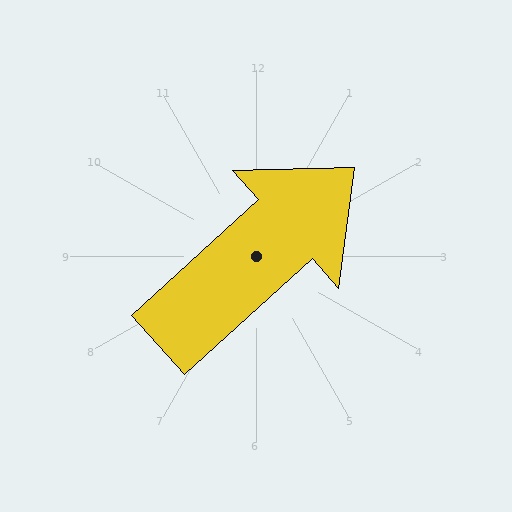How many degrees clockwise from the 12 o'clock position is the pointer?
Approximately 48 degrees.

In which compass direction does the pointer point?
Northeast.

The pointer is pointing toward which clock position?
Roughly 2 o'clock.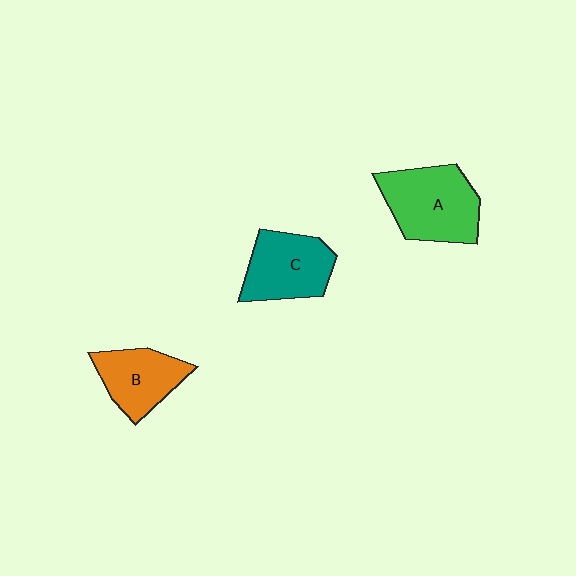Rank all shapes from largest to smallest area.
From largest to smallest: A (green), C (teal), B (orange).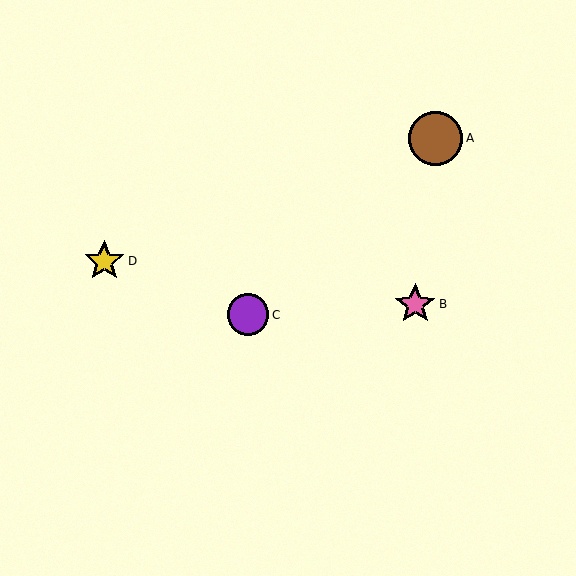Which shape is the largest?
The brown circle (labeled A) is the largest.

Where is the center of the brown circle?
The center of the brown circle is at (436, 138).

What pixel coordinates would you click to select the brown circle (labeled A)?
Click at (436, 138) to select the brown circle A.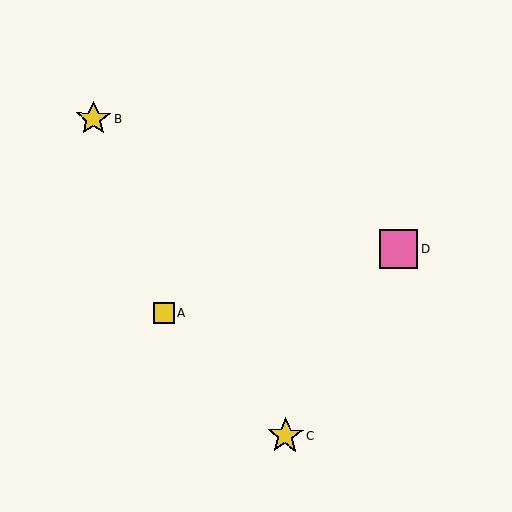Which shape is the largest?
The pink square (labeled D) is the largest.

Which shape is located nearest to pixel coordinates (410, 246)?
The pink square (labeled D) at (399, 249) is nearest to that location.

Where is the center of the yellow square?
The center of the yellow square is at (164, 312).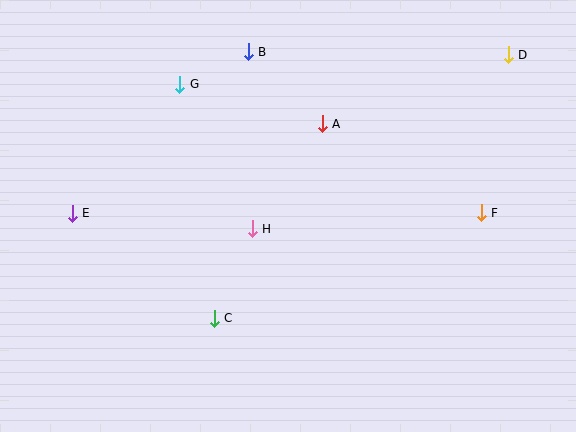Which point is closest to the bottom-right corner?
Point F is closest to the bottom-right corner.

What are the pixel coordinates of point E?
Point E is at (72, 213).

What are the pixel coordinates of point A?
Point A is at (322, 124).